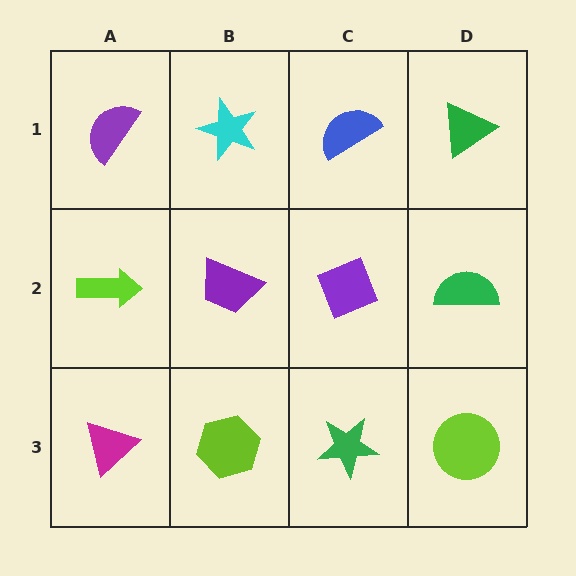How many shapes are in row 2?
4 shapes.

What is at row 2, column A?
A lime arrow.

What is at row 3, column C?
A green star.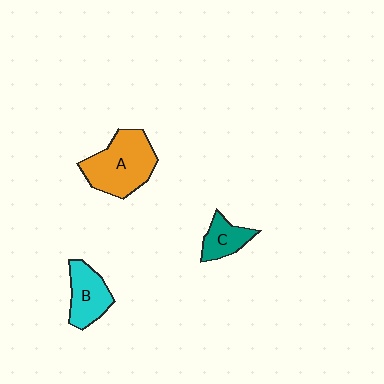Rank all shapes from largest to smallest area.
From largest to smallest: A (orange), B (cyan), C (teal).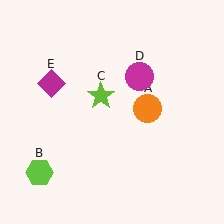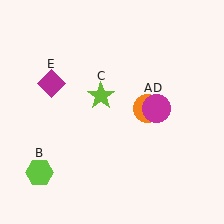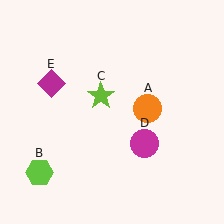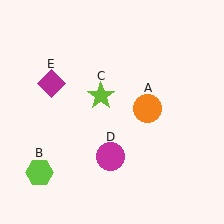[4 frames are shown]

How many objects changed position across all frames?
1 object changed position: magenta circle (object D).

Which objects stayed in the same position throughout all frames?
Orange circle (object A) and lime hexagon (object B) and lime star (object C) and magenta diamond (object E) remained stationary.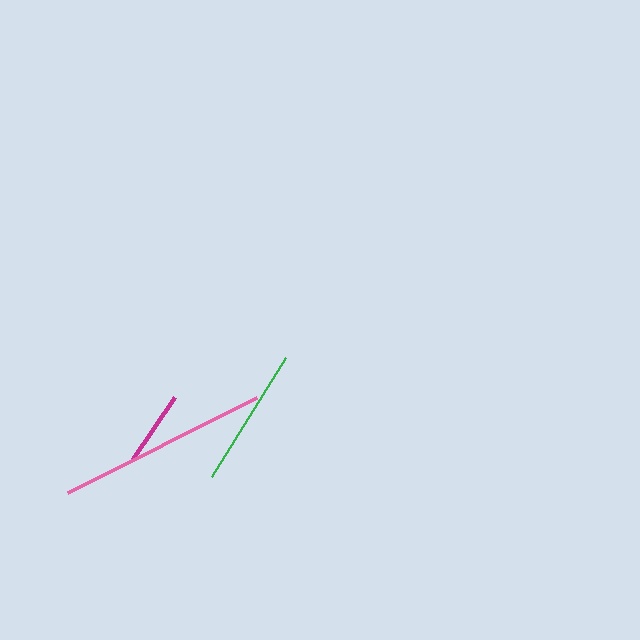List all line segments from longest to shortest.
From longest to shortest: pink, green, magenta.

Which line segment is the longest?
The pink line is the longest at approximately 211 pixels.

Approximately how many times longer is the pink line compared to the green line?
The pink line is approximately 1.5 times the length of the green line.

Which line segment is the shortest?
The magenta line is the shortest at approximately 75 pixels.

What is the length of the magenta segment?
The magenta segment is approximately 75 pixels long.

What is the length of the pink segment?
The pink segment is approximately 211 pixels long.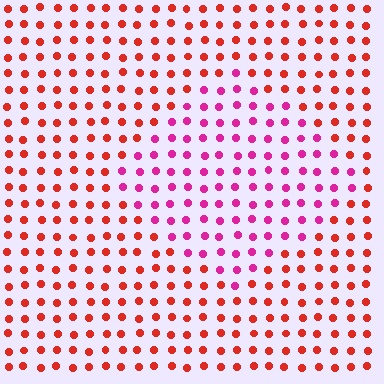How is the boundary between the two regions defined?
The boundary is defined purely by a slight shift in hue (about 43 degrees). Spacing, size, and orientation are identical on both sides.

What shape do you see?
I see a diamond.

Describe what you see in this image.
The image is filled with small red elements in a uniform arrangement. A diamond-shaped region is visible where the elements are tinted to a slightly different hue, forming a subtle color boundary.